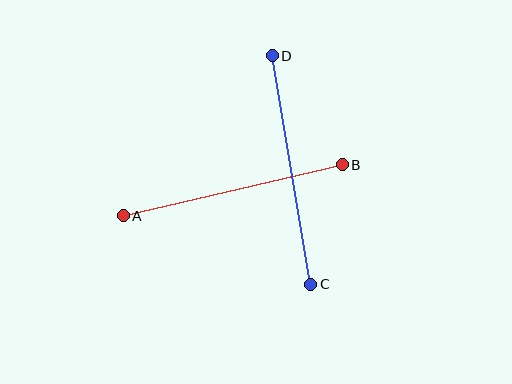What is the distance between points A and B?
The distance is approximately 225 pixels.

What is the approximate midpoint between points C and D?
The midpoint is at approximately (292, 170) pixels.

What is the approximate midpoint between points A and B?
The midpoint is at approximately (233, 190) pixels.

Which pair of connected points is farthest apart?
Points C and D are farthest apart.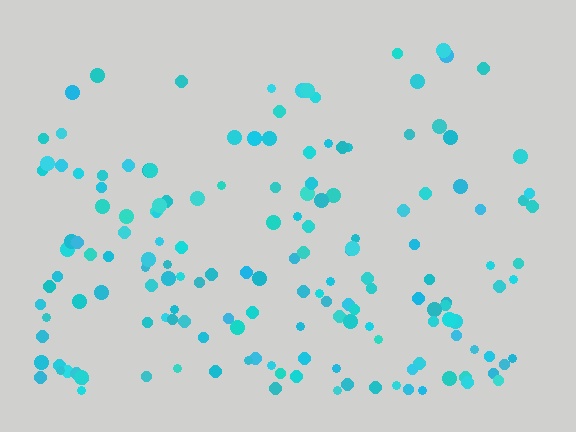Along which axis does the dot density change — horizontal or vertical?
Vertical.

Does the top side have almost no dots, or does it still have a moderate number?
Still a moderate number, just noticeably fewer than the bottom.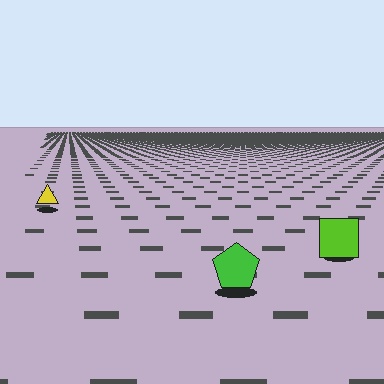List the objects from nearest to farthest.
From nearest to farthest: the green pentagon, the lime square, the yellow triangle.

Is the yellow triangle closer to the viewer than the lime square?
No. The lime square is closer — you can tell from the texture gradient: the ground texture is coarser near it.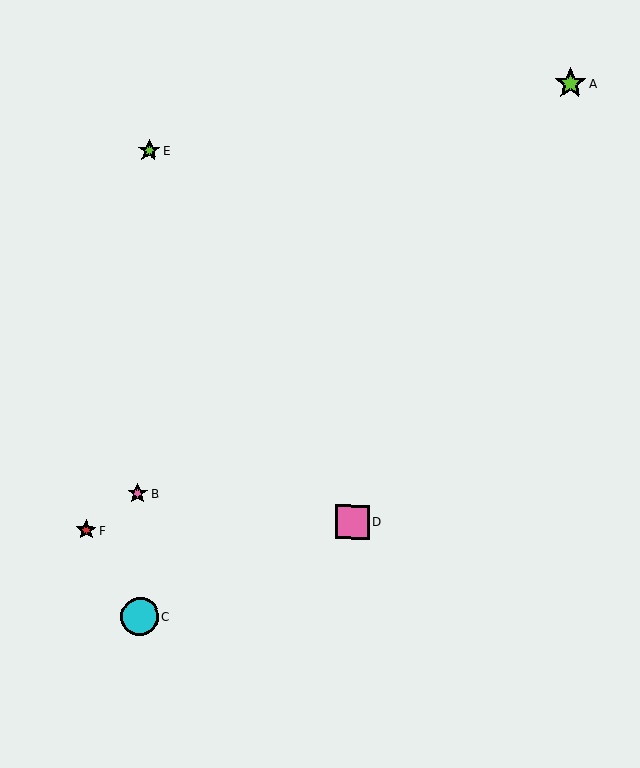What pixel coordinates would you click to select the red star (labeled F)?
Click at (86, 530) to select the red star F.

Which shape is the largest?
The cyan circle (labeled C) is the largest.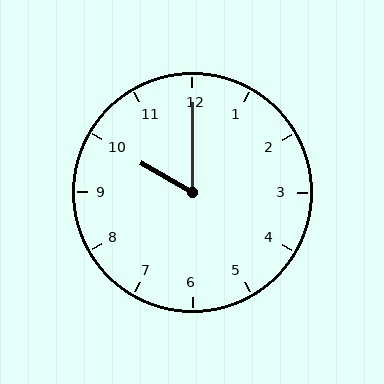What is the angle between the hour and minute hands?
Approximately 60 degrees.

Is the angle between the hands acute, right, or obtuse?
It is acute.